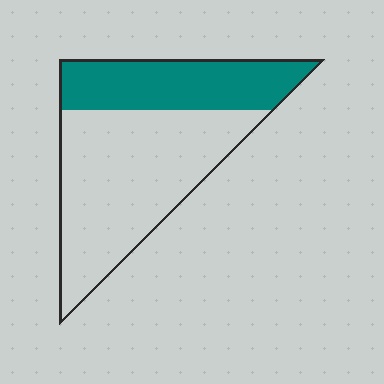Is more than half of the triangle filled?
No.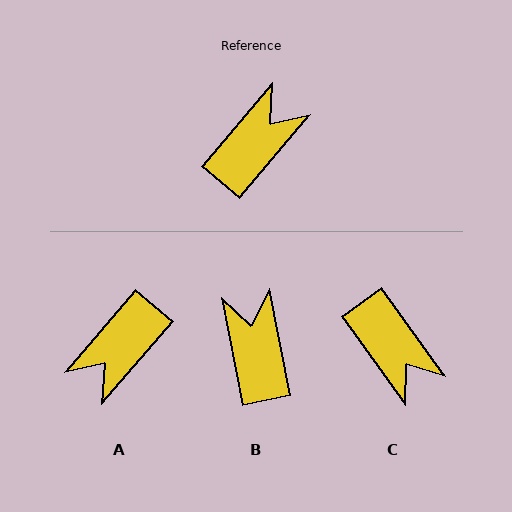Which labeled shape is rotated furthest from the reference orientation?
A, about 179 degrees away.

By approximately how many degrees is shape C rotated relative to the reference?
Approximately 105 degrees clockwise.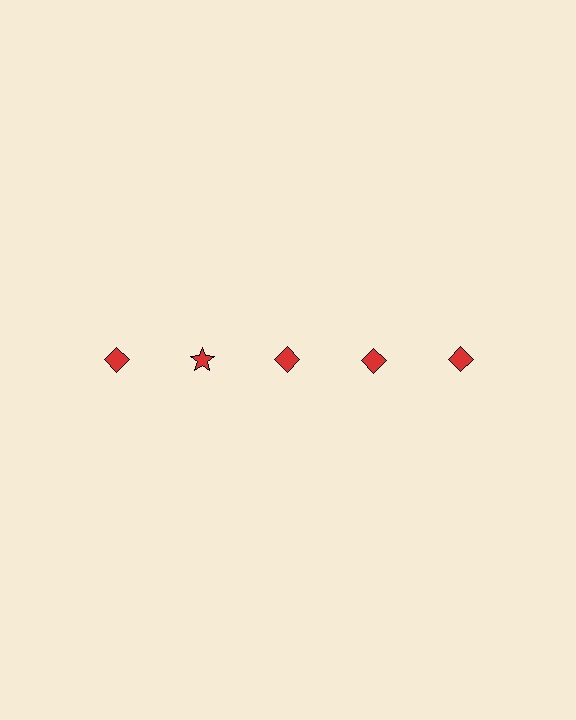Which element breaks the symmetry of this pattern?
The red star in the top row, second from left column breaks the symmetry. All other shapes are red diamonds.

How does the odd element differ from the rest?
It has a different shape: star instead of diamond.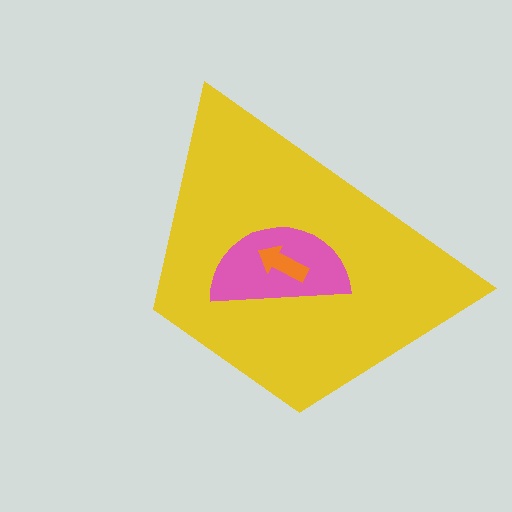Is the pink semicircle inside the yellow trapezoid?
Yes.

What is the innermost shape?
The orange arrow.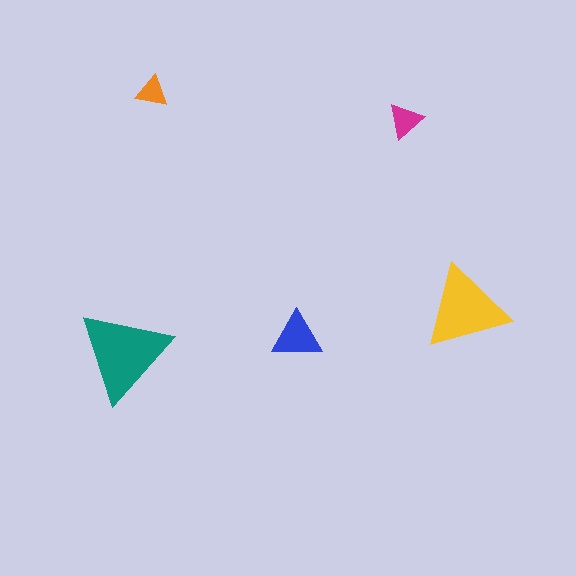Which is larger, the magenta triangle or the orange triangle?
The magenta one.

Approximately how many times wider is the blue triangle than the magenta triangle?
About 1.5 times wider.